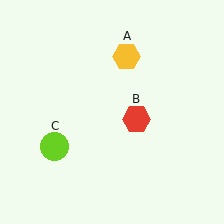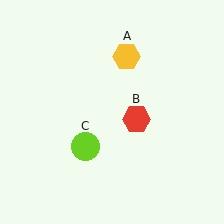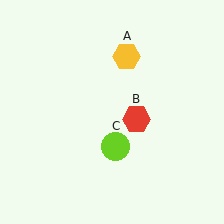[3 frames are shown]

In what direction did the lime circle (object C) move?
The lime circle (object C) moved right.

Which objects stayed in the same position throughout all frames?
Yellow hexagon (object A) and red hexagon (object B) remained stationary.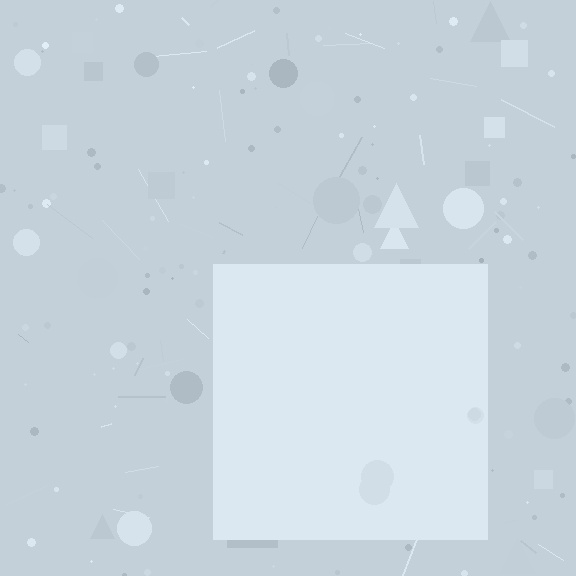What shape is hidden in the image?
A square is hidden in the image.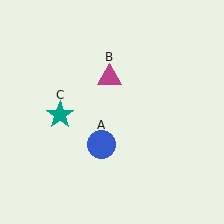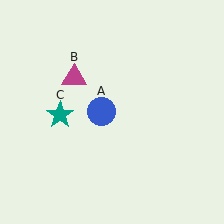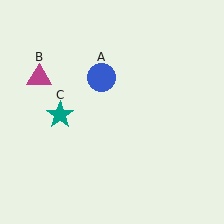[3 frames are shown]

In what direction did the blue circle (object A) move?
The blue circle (object A) moved up.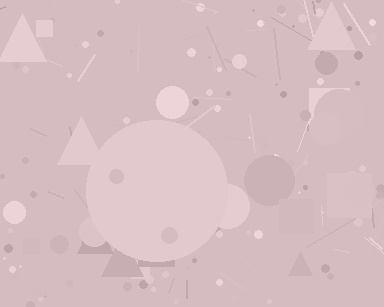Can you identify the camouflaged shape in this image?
The camouflaged shape is a circle.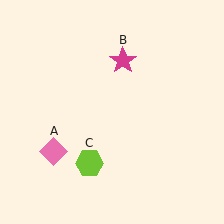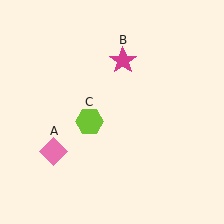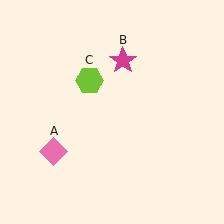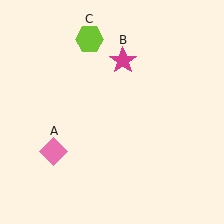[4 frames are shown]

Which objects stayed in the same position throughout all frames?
Pink diamond (object A) and magenta star (object B) remained stationary.